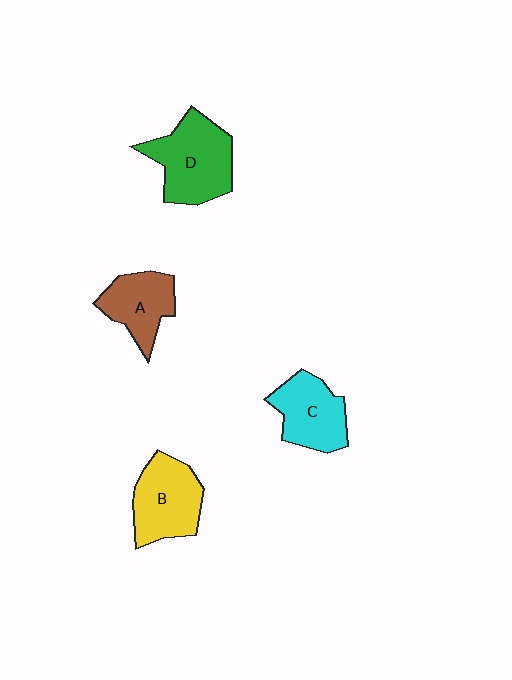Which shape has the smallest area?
Shape A (brown).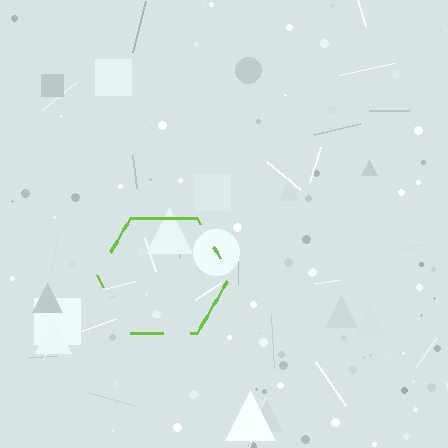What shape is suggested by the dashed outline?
The dashed outline suggests a hexagon.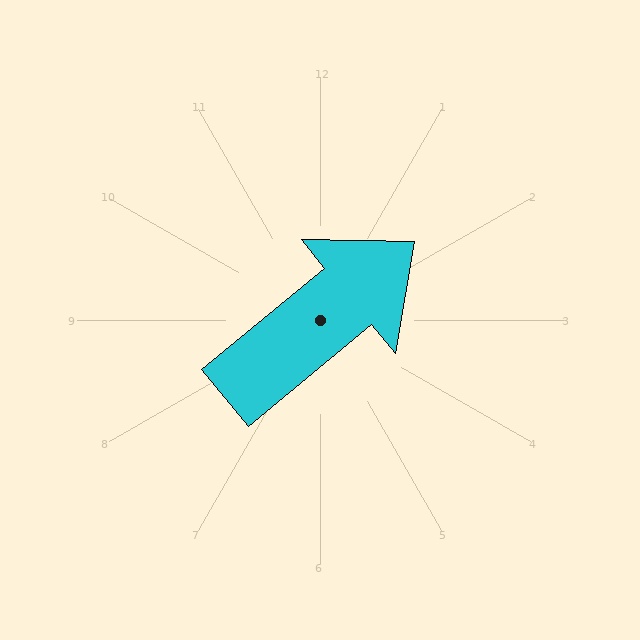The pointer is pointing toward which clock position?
Roughly 2 o'clock.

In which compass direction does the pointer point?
Northeast.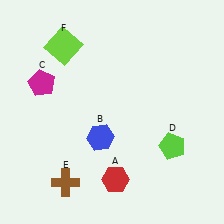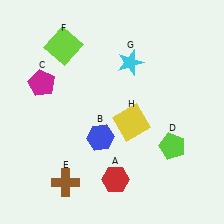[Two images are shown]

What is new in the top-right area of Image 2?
A cyan star (G) was added in the top-right area of Image 2.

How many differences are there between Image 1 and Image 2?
There are 2 differences between the two images.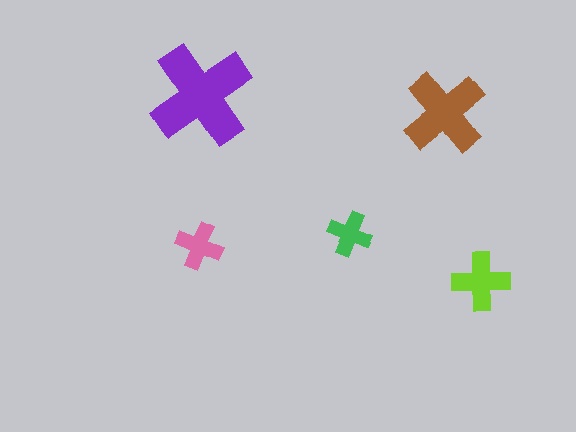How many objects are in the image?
There are 5 objects in the image.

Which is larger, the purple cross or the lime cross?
The purple one.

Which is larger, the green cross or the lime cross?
The lime one.